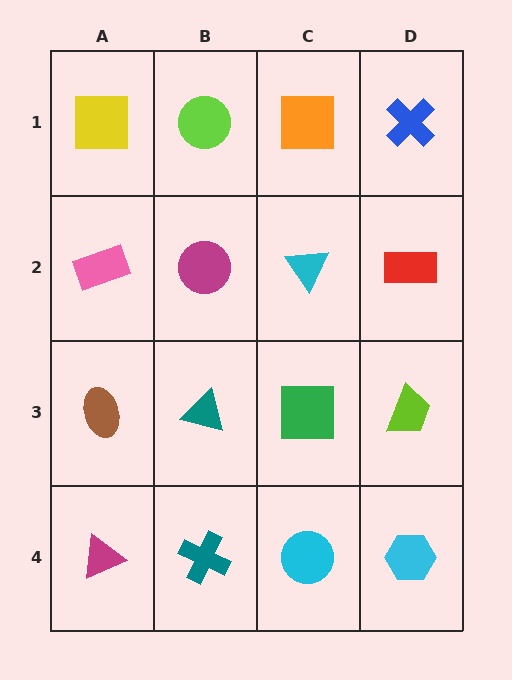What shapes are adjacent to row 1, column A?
A pink rectangle (row 2, column A), a lime circle (row 1, column B).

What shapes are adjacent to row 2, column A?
A yellow square (row 1, column A), a brown ellipse (row 3, column A), a magenta circle (row 2, column B).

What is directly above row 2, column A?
A yellow square.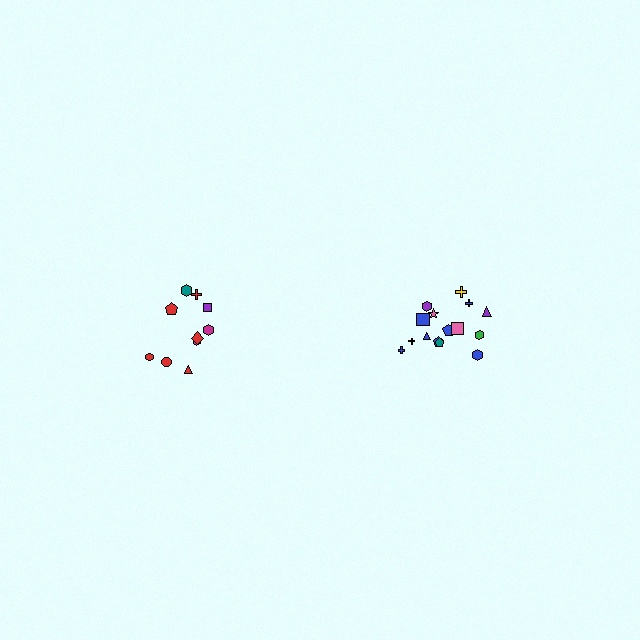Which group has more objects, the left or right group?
The right group.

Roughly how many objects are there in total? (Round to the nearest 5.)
Roughly 25 objects in total.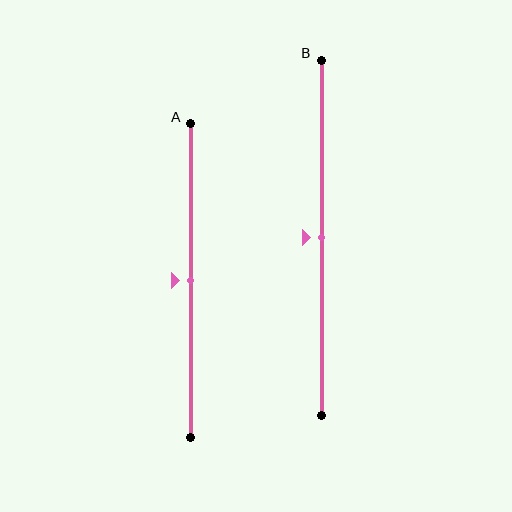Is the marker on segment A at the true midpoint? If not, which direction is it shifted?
Yes, the marker on segment A is at the true midpoint.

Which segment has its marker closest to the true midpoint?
Segment A has its marker closest to the true midpoint.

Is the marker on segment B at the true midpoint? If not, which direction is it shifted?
Yes, the marker on segment B is at the true midpoint.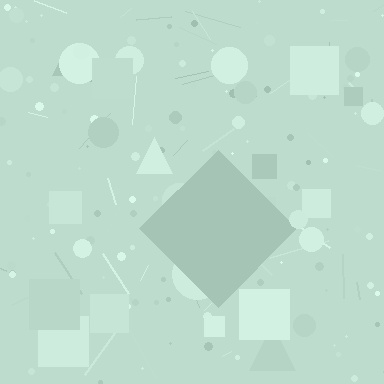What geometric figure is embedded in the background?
A diamond is embedded in the background.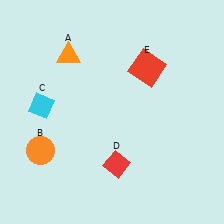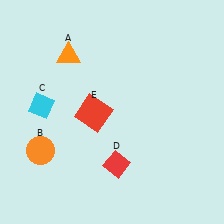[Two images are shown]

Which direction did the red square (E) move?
The red square (E) moved left.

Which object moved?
The red square (E) moved left.